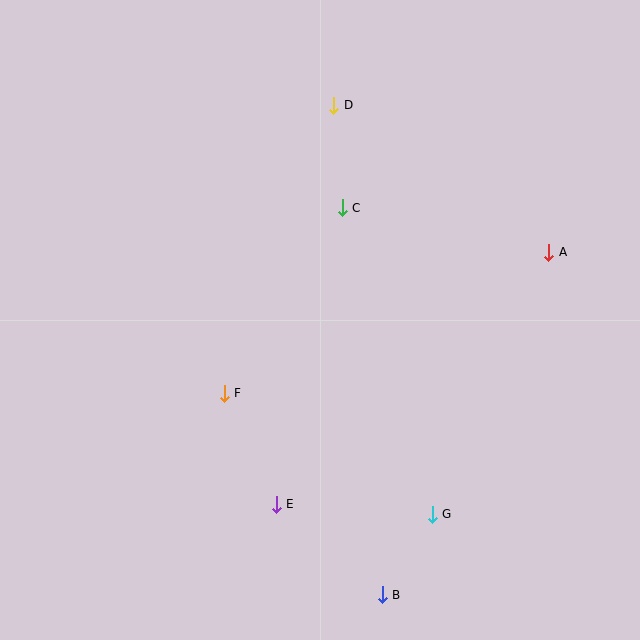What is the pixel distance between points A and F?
The distance between A and F is 354 pixels.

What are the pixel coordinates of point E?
Point E is at (276, 504).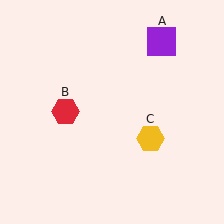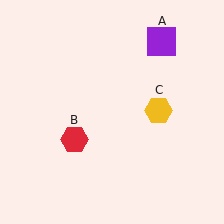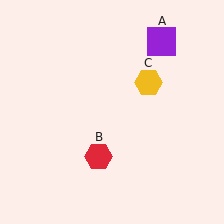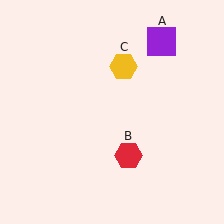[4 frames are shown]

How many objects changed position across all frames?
2 objects changed position: red hexagon (object B), yellow hexagon (object C).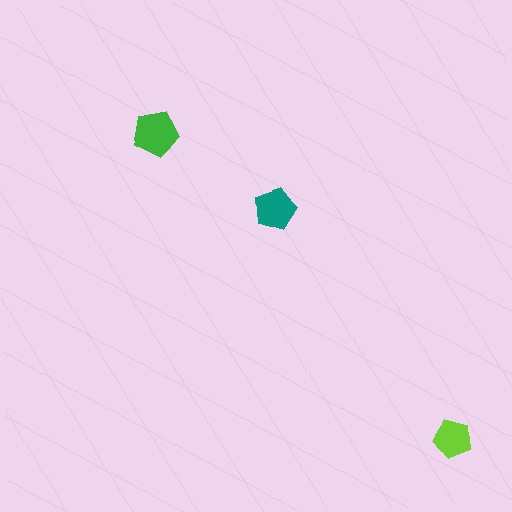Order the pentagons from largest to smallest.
the green one, the teal one, the lime one.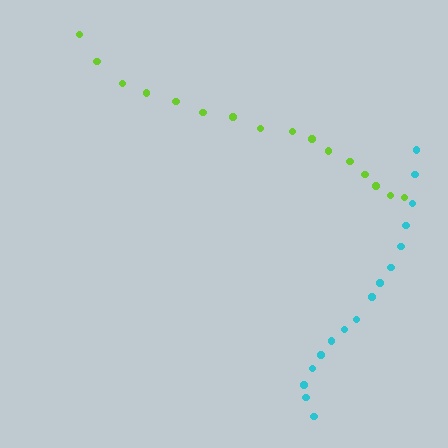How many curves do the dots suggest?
There are 2 distinct paths.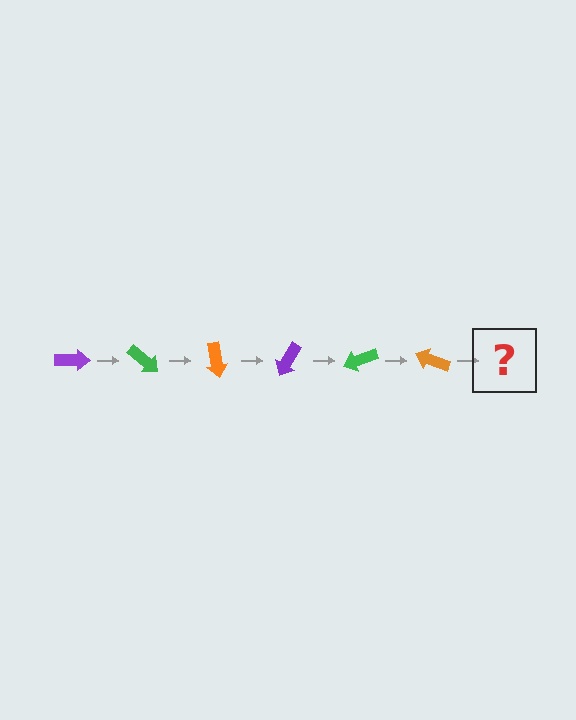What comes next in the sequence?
The next element should be a purple arrow, rotated 240 degrees from the start.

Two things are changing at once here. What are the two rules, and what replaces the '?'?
The two rules are that it rotates 40 degrees each step and the color cycles through purple, green, and orange. The '?' should be a purple arrow, rotated 240 degrees from the start.